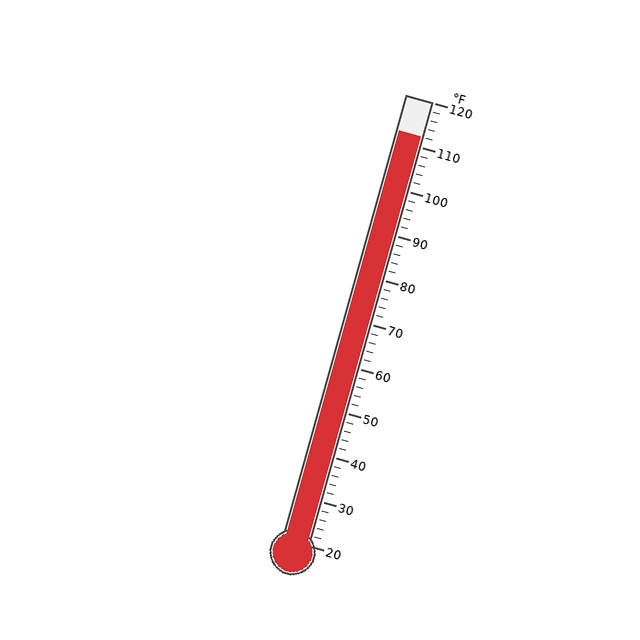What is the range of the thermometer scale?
The thermometer scale ranges from 20°F to 120°F.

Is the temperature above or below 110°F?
The temperature is above 110°F.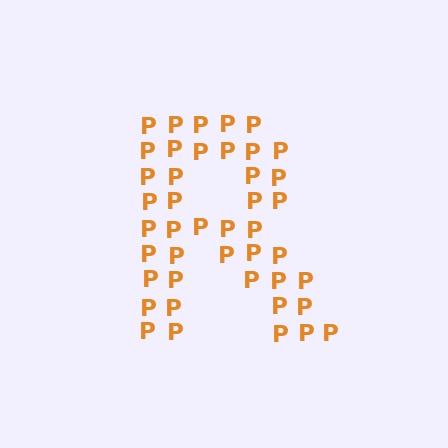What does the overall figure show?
The overall figure shows the letter R.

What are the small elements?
The small elements are letter P's.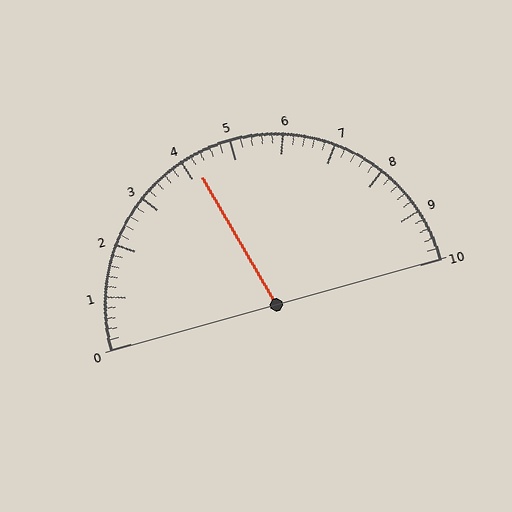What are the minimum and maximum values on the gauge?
The gauge ranges from 0 to 10.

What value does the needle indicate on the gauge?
The needle indicates approximately 4.2.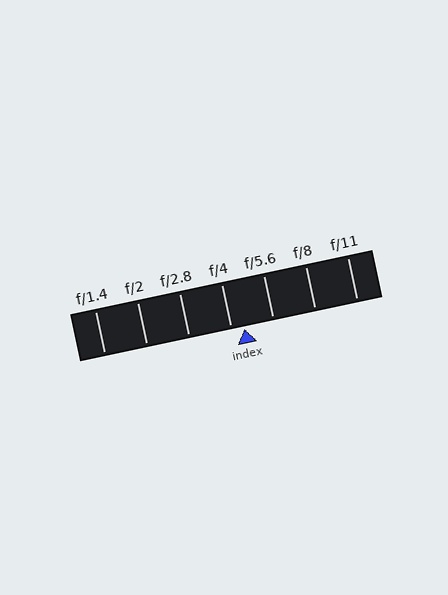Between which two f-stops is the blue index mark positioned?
The index mark is between f/4 and f/5.6.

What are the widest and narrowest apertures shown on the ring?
The widest aperture shown is f/1.4 and the narrowest is f/11.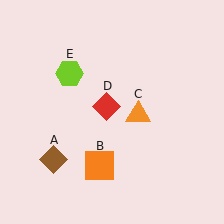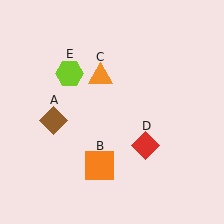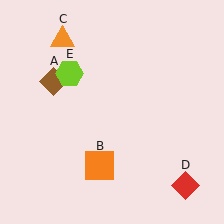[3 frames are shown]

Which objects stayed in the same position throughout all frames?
Orange square (object B) and lime hexagon (object E) remained stationary.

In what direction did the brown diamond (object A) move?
The brown diamond (object A) moved up.